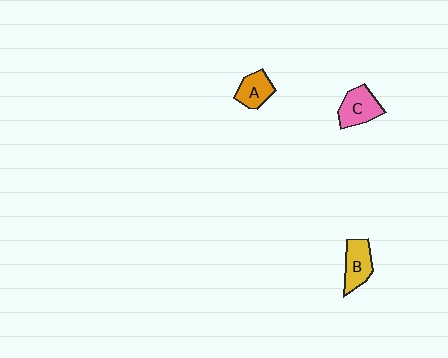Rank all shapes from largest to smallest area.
From largest to smallest: C (pink), B (yellow), A (orange).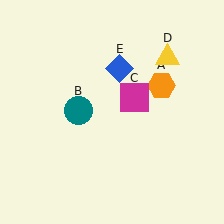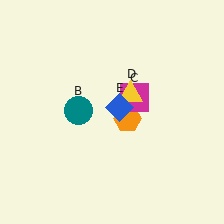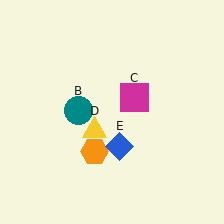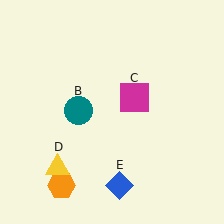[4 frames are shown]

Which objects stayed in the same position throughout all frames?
Teal circle (object B) and magenta square (object C) remained stationary.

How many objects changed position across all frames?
3 objects changed position: orange hexagon (object A), yellow triangle (object D), blue diamond (object E).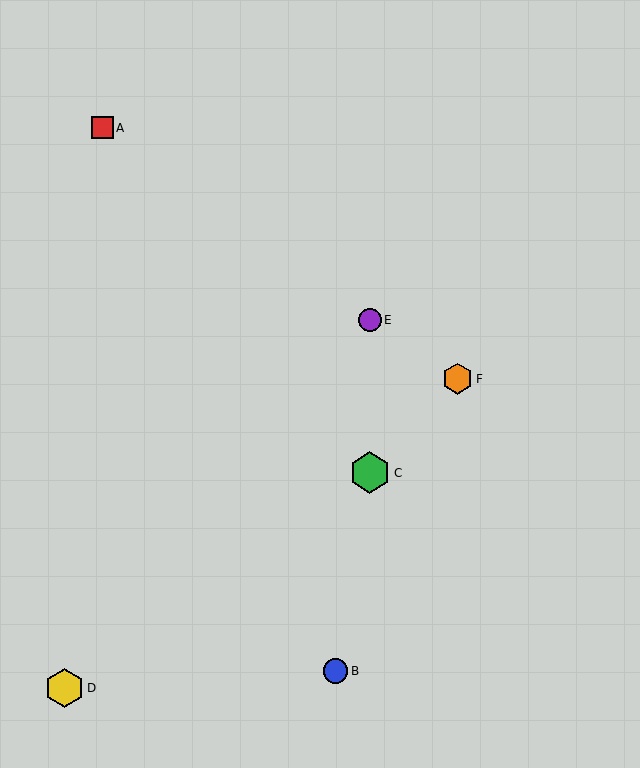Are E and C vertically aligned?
Yes, both are at x≈370.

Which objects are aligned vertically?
Objects C, E are aligned vertically.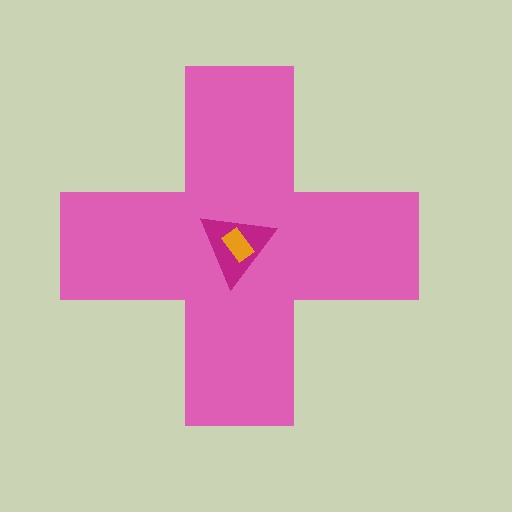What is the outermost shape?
The pink cross.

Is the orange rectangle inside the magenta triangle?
Yes.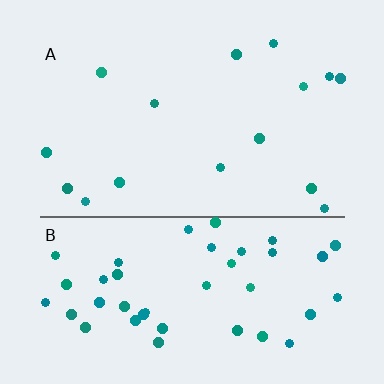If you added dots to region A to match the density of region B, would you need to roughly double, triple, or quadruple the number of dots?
Approximately triple.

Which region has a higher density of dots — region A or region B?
B (the bottom).